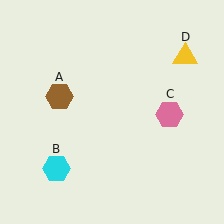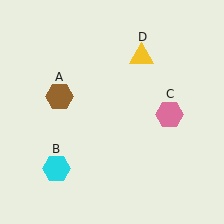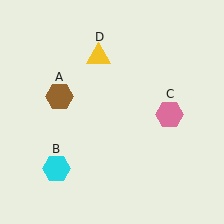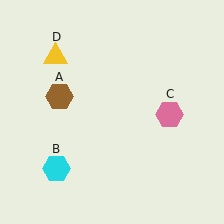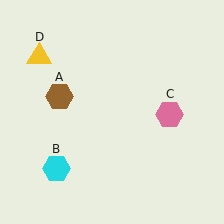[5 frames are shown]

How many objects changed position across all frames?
1 object changed position: yellow triangle (object D).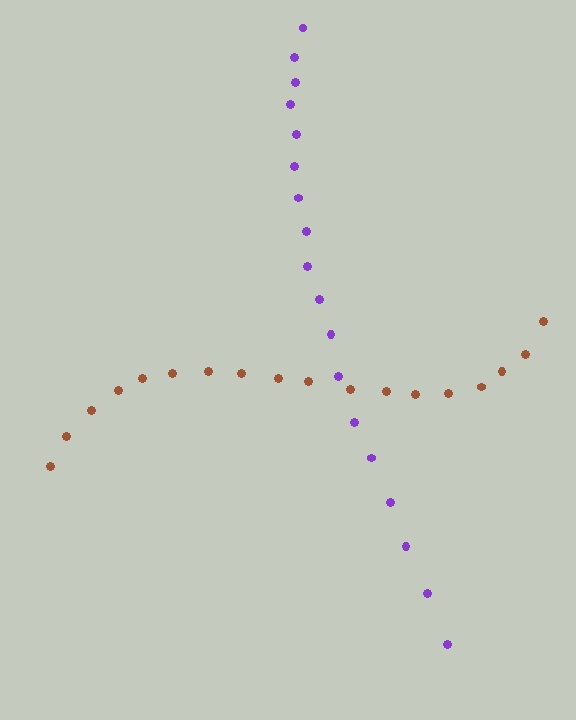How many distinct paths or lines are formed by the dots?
There are 2 distinct paths.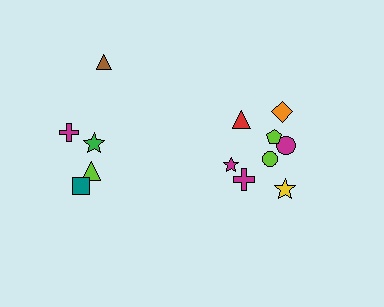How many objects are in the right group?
There are 8 objects.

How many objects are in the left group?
There are 5 objects.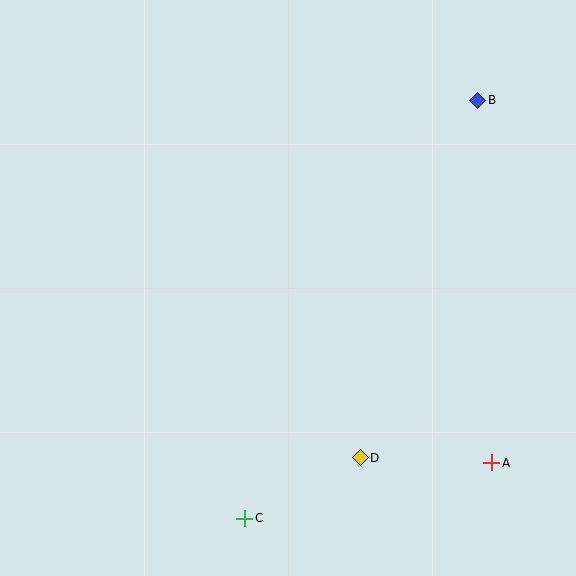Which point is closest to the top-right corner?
Point B is closest to the top-right corner.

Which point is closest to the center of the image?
Point D at (360, 458) is closest to the center.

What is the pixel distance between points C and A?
The distance between C and A is 253 pixels.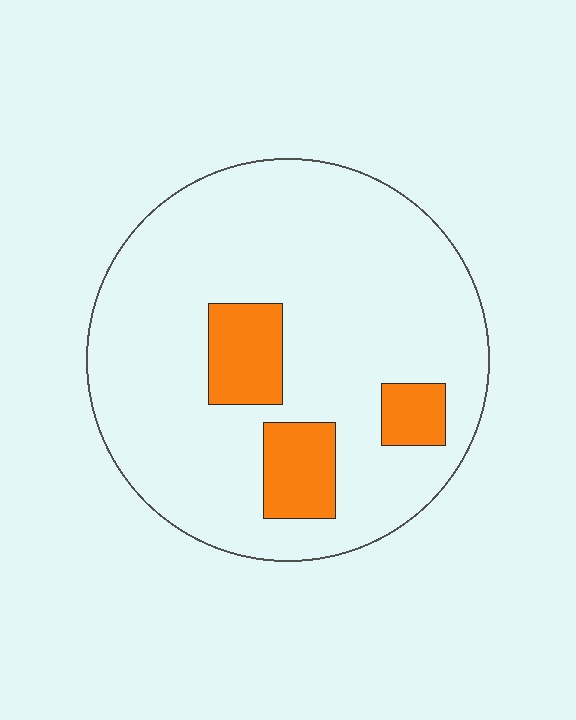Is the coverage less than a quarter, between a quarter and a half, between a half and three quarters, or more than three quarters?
Less than a quarter.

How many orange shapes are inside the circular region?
3.